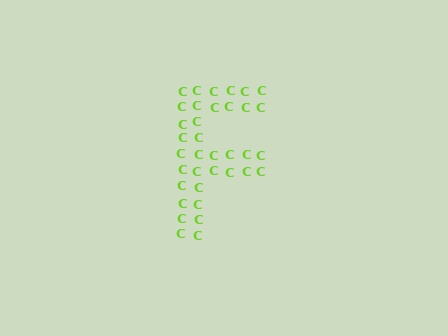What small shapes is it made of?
It is made of small letter C's.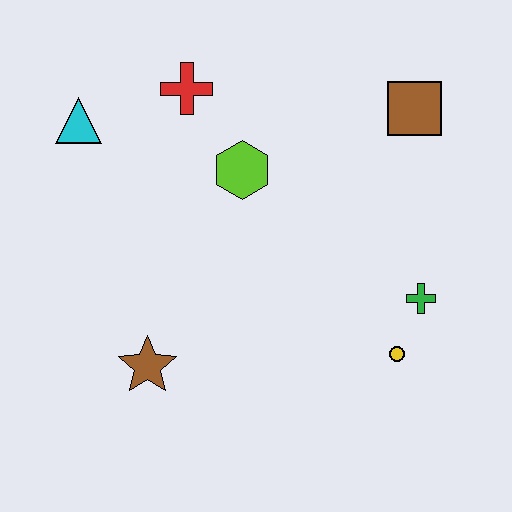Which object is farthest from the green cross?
The cyan triangle is farthest from the green cross.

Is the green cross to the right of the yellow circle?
Yes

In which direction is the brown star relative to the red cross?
The brown star is below the red cross.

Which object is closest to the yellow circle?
The green cross is closest to the yellow circle.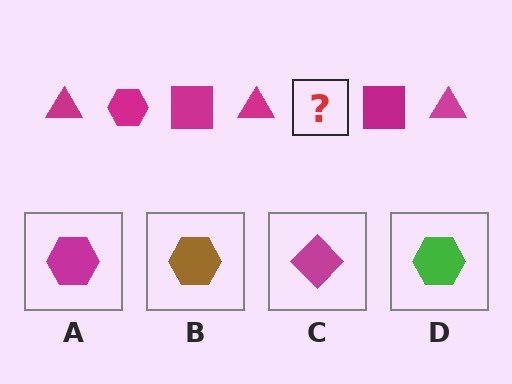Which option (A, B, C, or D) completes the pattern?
A.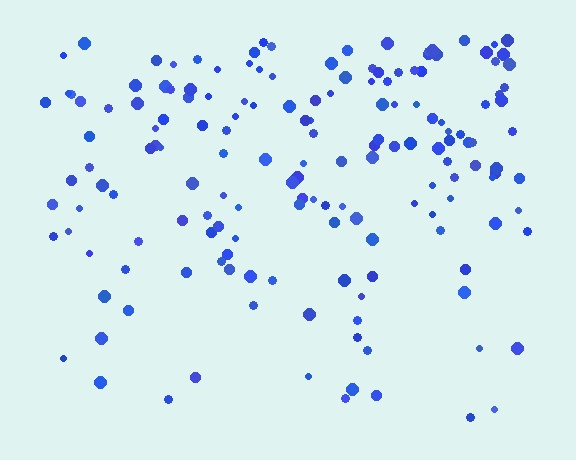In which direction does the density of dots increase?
From bottom to top, with the top side densest.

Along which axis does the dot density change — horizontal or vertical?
Vertical.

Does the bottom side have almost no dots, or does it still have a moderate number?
Still a moderate number, just noticeably fewer than the top.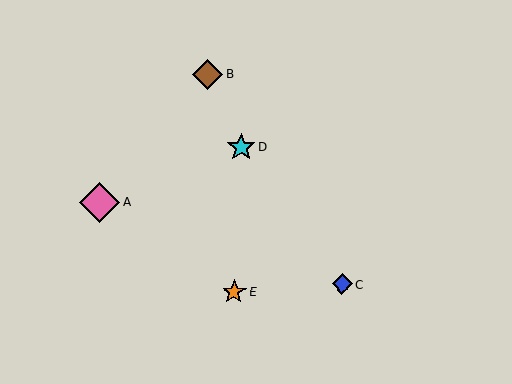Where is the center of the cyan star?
The center of the cyan star is at (241, 147).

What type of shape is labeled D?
Shape D is a cyan star.